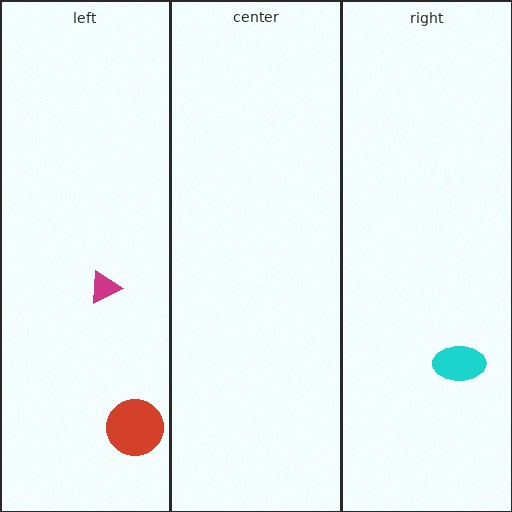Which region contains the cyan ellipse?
The right region.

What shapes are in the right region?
The cyan ellipse.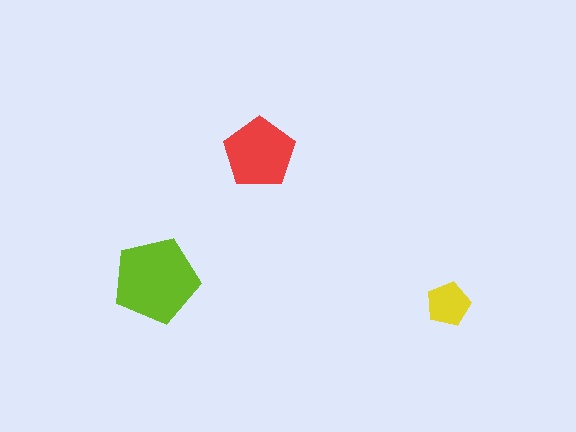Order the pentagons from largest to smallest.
the lime one, the red one, the yellow one.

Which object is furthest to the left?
The lime pentagon is leftmost.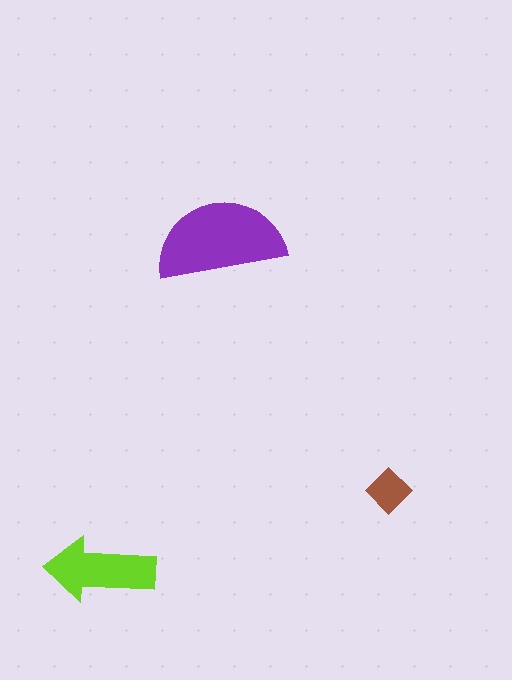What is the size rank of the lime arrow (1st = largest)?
2nd.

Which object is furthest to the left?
The lime arrow is leftmost.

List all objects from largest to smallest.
The purple semicircle, the lime arrow, the brown diamond.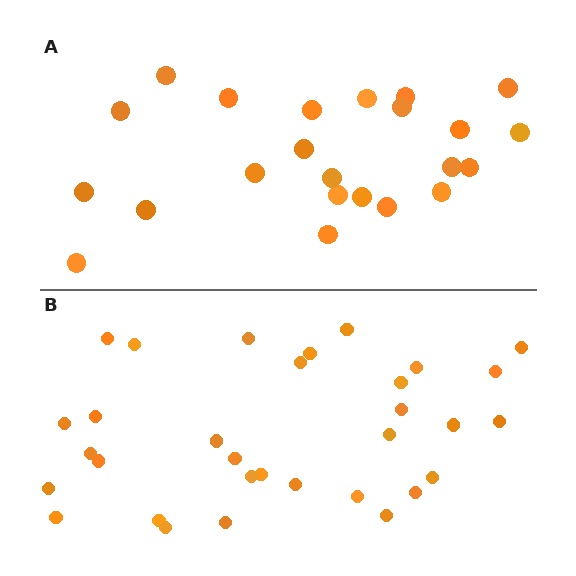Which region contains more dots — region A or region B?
Region B (the bottom region) has more dots.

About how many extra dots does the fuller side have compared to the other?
Region B has roughly 8 or so more dots than region A.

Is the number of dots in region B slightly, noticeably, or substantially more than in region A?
Region B has noticeably more, but not dramatically so. The ratio is roughly 1.4 to 1.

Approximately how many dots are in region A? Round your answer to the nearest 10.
About 20 dots. (The exact count is 23, which rounds to 20.)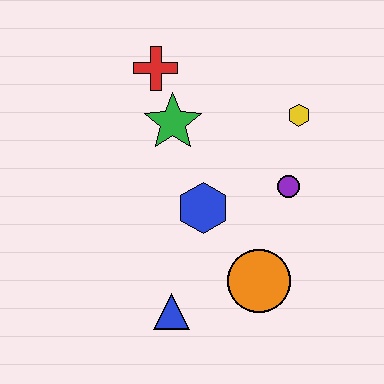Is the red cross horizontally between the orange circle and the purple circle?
No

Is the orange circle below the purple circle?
Yes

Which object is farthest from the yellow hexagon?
The blue triangle is farthest from the yellow hexagon.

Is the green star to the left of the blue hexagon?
Yes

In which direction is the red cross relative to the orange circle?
The red cross is above the orange circle.